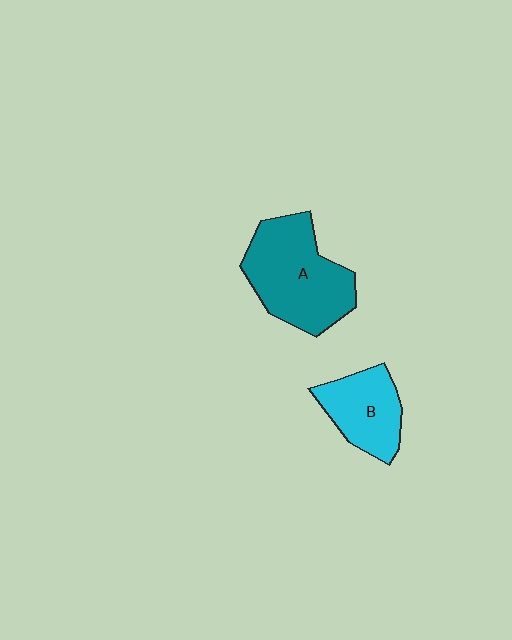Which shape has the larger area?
Shape A (teal).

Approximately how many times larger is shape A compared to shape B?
Approximately 1.6 times.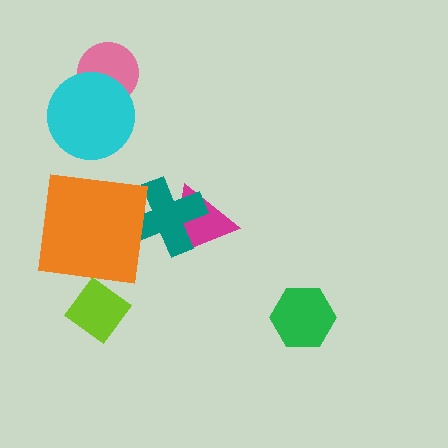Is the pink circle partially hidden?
Yes, it is partially covered by another shape.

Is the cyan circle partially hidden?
No, no other shape covers it.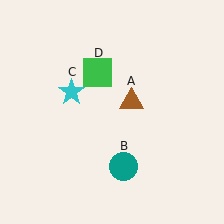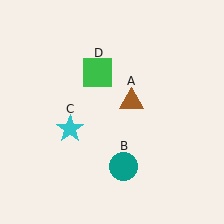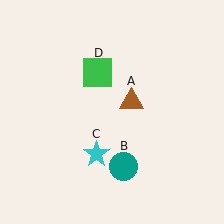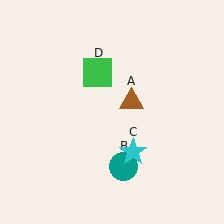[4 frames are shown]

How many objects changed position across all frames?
1 object changed position: cyan star (object C).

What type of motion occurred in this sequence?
The cyan star (object C) rotated counterclockwise around the center of the scene.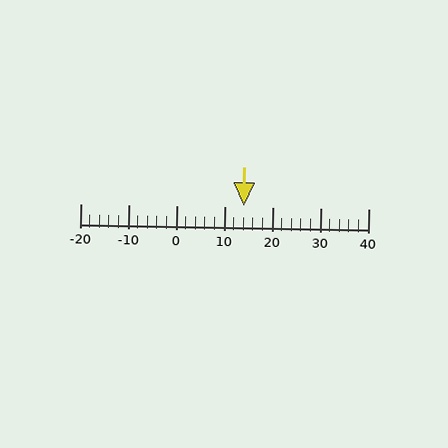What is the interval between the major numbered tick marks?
The major tick marks are spaced 10 units apart.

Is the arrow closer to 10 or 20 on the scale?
The arrow is closer to 10.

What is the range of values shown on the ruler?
The ruler shows values from -20 to 40.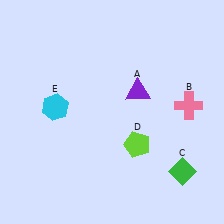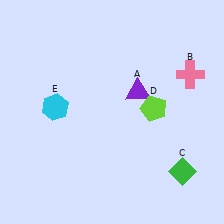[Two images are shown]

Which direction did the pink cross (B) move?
The pink cross (B) moved up.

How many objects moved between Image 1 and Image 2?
2 objects moved between the two images.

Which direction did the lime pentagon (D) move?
The lime pentagon (D) moved up.